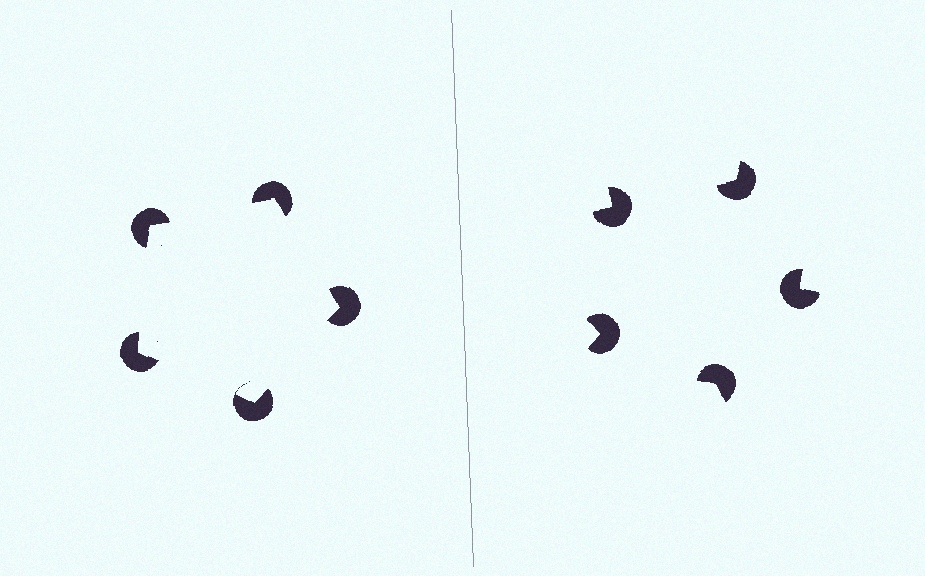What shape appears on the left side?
An illusory pentagon.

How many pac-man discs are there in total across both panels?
10 — 5 on each side.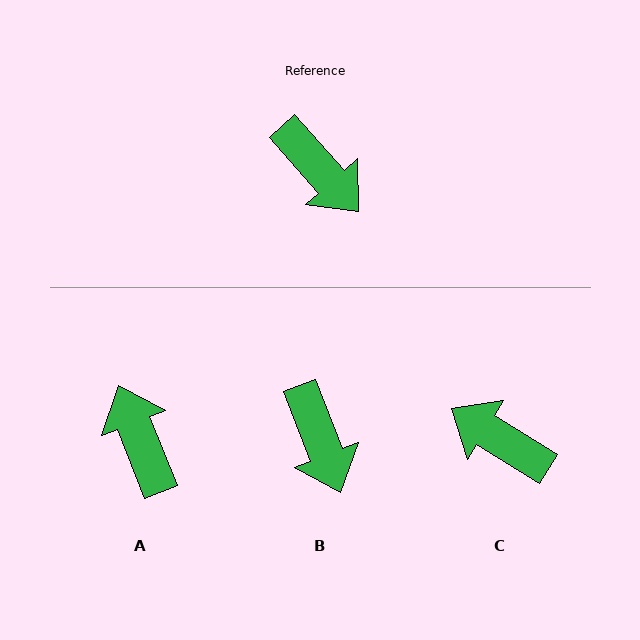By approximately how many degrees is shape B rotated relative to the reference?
Approximately 20 degrees clockwise.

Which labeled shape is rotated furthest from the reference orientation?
C, about 163 degrees away.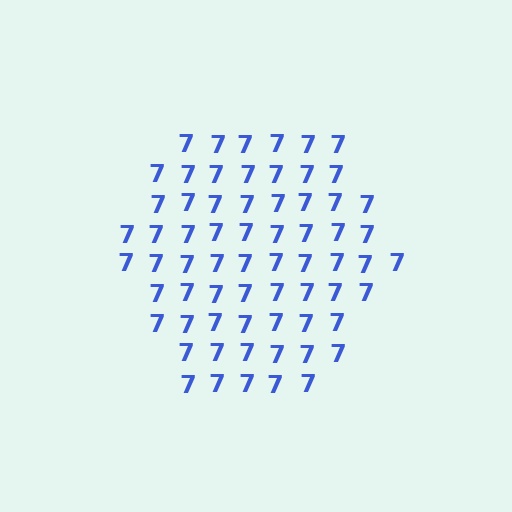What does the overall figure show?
The overall figure shows a hexagon.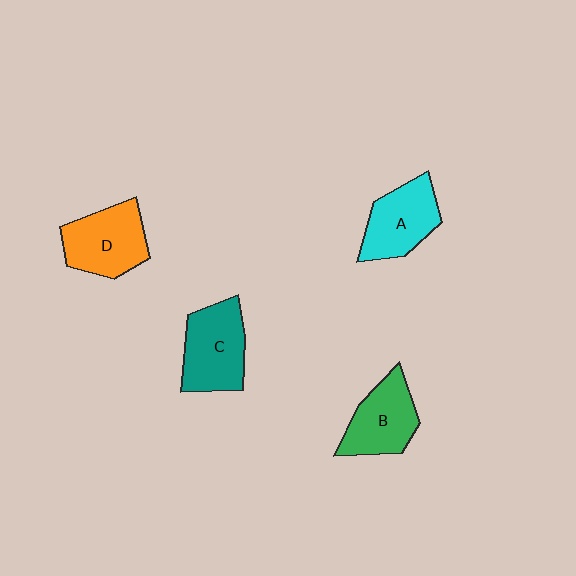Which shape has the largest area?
Shape C (teal).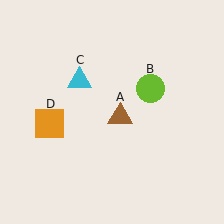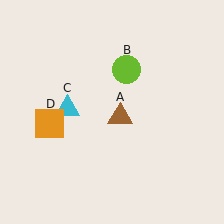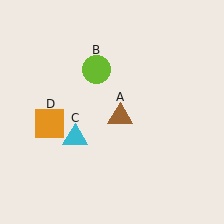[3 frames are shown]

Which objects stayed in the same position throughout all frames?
Brown triangle (object A) and orange square (object D) remained stationary.